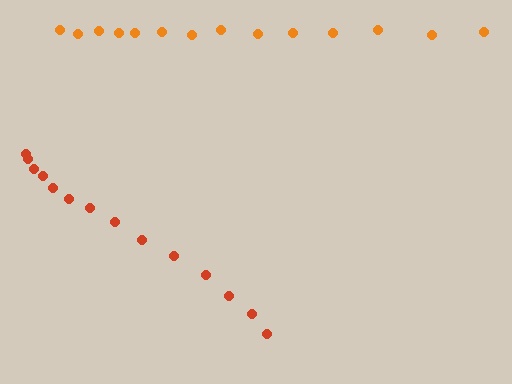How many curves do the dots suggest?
There are 2 distinct paths.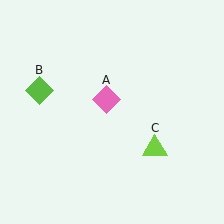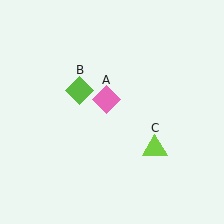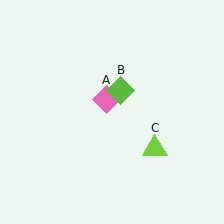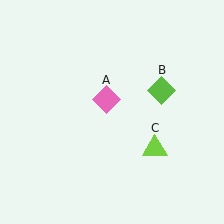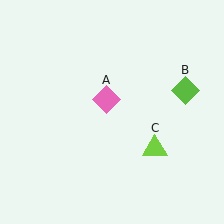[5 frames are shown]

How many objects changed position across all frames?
1 object changed position: lime diamond (object B).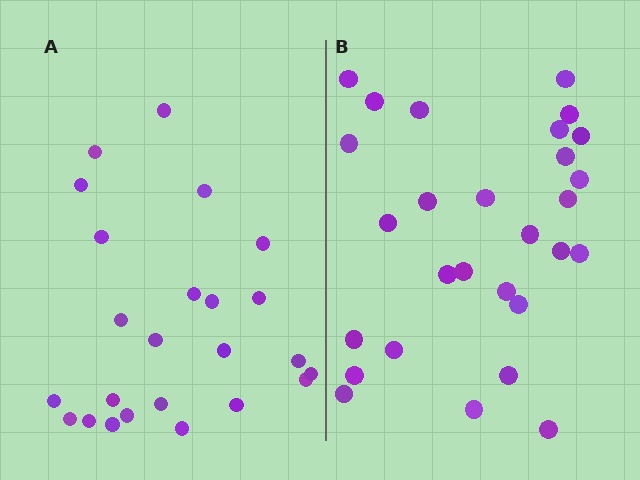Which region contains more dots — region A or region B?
Region B (the right region) has more dots.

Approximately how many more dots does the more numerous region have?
Region B has about 4 more dots than region A.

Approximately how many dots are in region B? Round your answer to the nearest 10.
About 30 dots. (The exact count is 28, which rounds to 30.)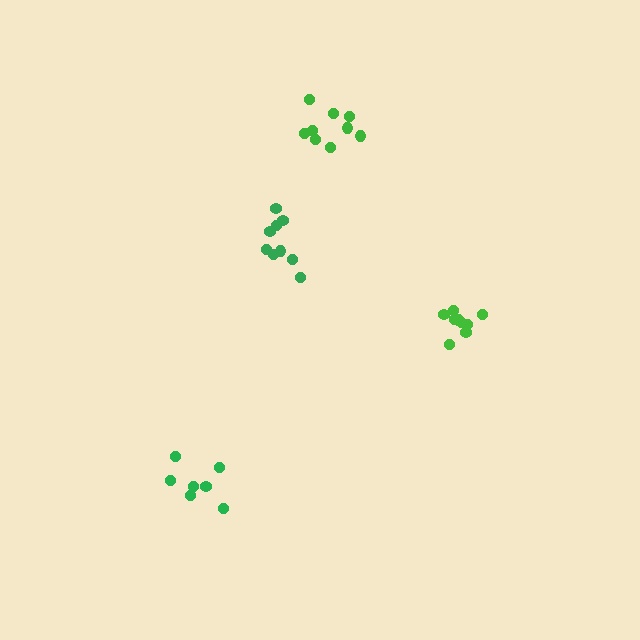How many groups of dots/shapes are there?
There are 4 groups.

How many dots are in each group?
Group 1: 9 dots, Group 2: 9 dots, Group 3: 9 dots, Group 4: 7 dots (34 total).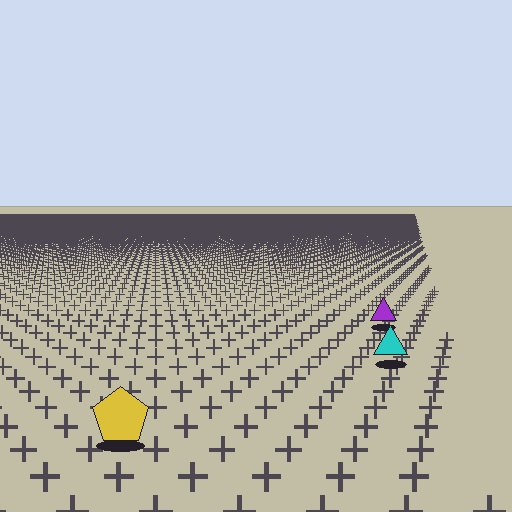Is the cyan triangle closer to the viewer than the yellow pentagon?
No. The yellow pentagon is closer — you can tell from the texture gradient: the ground texture is coarser near it.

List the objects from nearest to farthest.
From nearest to farthest: the yellow pentagon, the cyan triangle, the purple triangle.